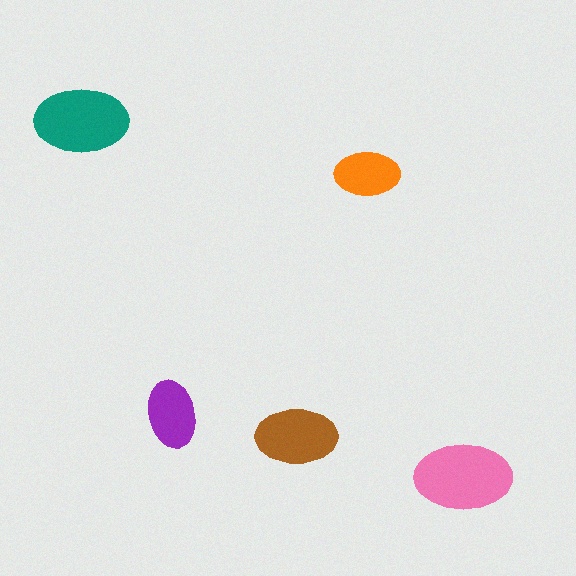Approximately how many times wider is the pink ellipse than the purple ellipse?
About 1.5 times wider.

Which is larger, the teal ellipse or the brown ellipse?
The teal one.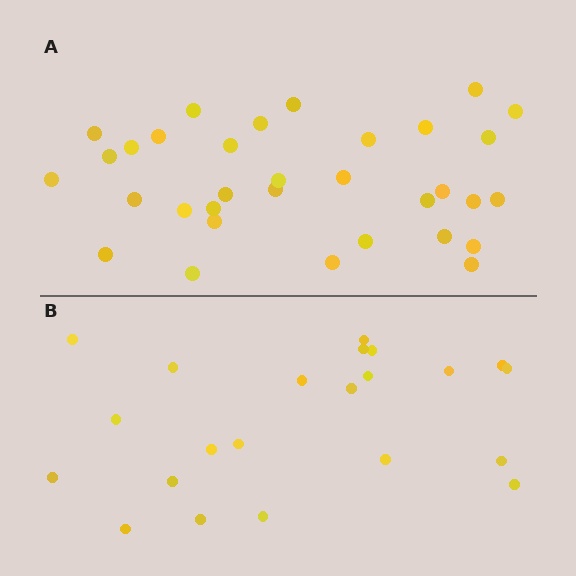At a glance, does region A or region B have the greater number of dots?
Region A (the top region) has more dots.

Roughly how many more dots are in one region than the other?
Region A has roughly 12 or so more dots than region B.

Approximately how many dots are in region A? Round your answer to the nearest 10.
About 30 dots. (The exact count is 33, which rounds to 30.)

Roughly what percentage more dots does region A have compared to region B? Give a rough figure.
About 50% more.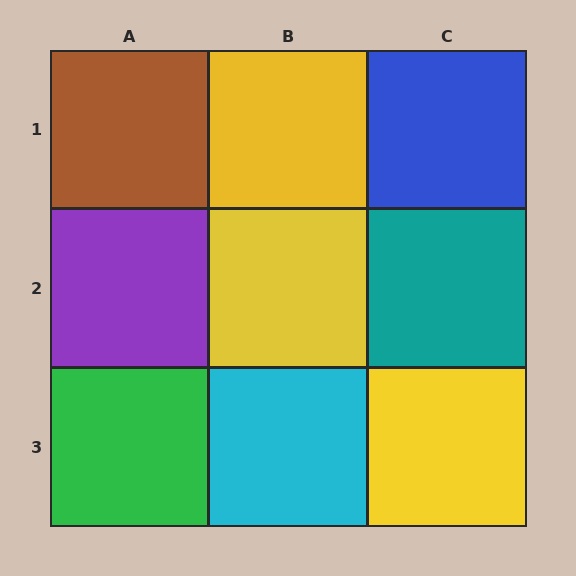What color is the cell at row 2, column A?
Purple.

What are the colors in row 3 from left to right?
Green, cyan, yellow.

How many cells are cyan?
1 cell is cyan.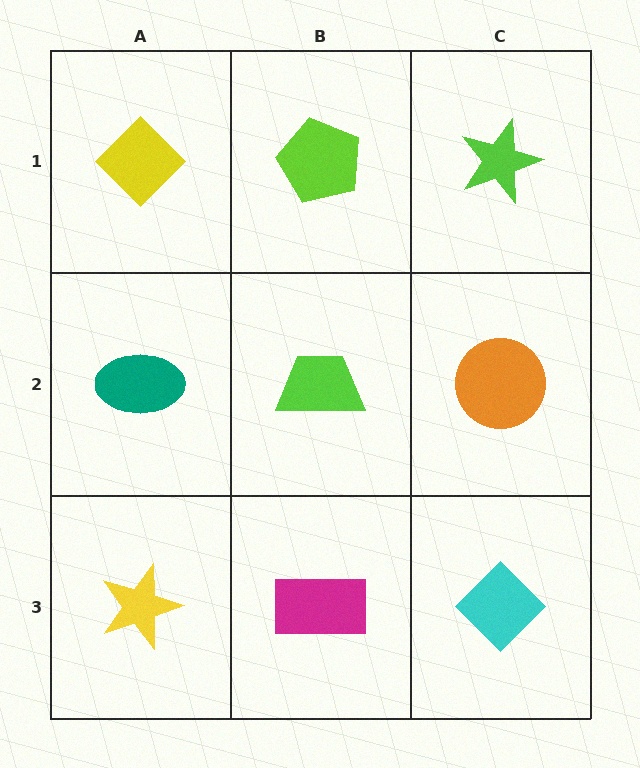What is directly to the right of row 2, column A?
A lime trapezoid.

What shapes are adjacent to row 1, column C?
An orange circle (row 2, column C), a lime pentagon (row 1, column B).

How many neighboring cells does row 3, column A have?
2.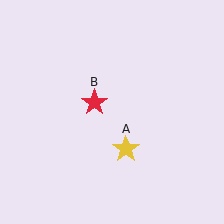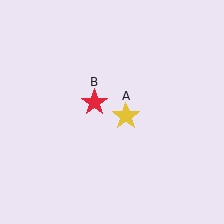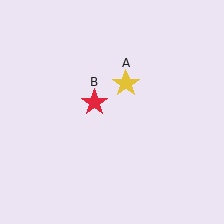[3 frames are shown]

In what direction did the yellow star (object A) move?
The yellow star (object A) moved up.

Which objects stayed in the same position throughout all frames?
Red star (object B) remained stationary.